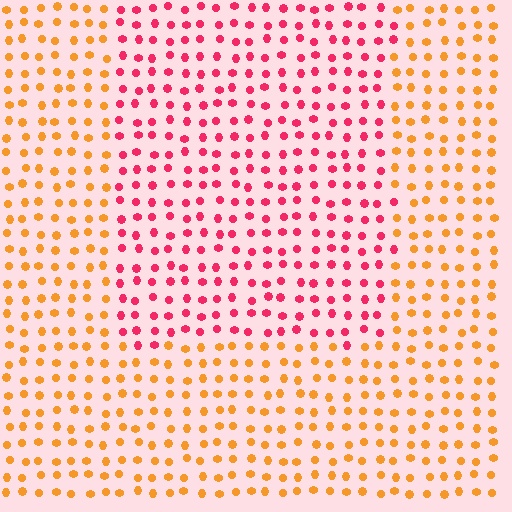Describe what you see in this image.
The image is filled with small orange elements in a uniform arrangement. A rectangle-shaped region is visible where the elements are tinted to a slightly different hue, forming a subtle color boundary.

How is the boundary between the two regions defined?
The boundary is defined purely by a slight shift in hue (about 51 degrees). Spacing, size, and orientation are identical on both sides.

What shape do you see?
I see a rectangle.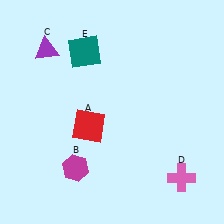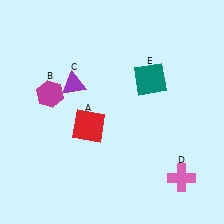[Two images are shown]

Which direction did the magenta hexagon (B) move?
The magenta hexagon (B) moved up.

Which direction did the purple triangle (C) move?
The purple triangle (C) moved down.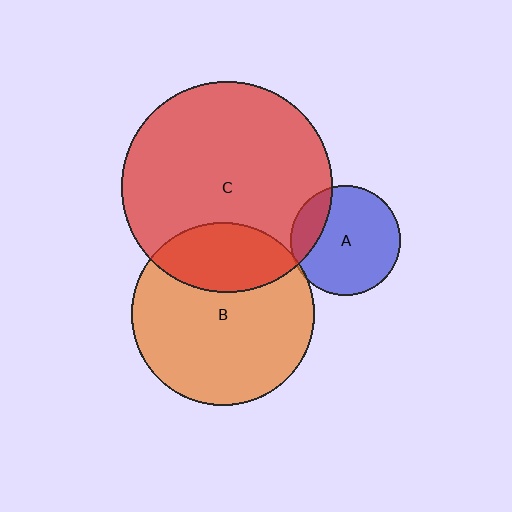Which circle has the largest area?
Circle C (red).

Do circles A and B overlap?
Yes.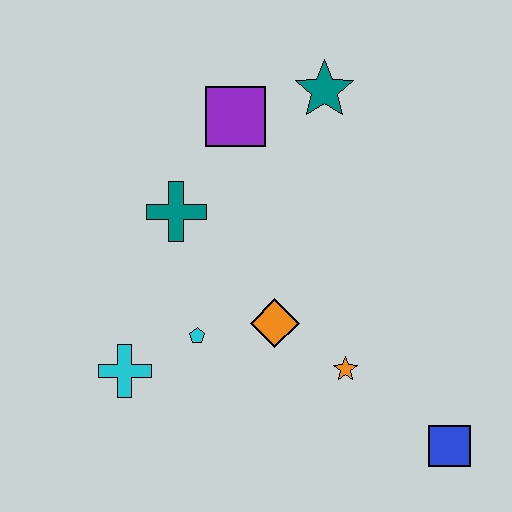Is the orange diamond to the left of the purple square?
No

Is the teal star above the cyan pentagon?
Yes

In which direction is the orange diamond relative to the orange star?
The orange diamond is to the left of the orange star.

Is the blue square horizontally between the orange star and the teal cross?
No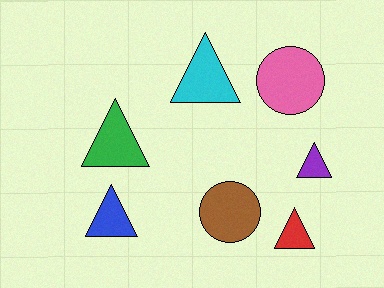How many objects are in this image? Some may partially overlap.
There are 7 objects.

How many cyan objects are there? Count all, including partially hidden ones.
There is 1 cyan object.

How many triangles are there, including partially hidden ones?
There are 5 triangles.